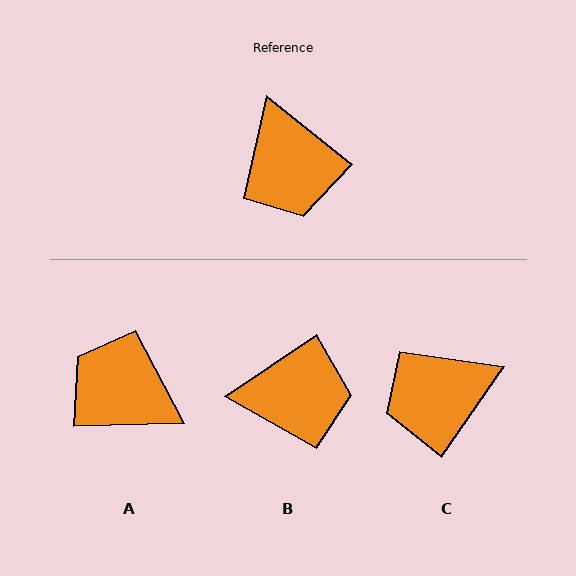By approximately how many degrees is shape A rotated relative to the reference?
Approximately 139 degrees clockwise.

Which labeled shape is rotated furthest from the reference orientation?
A, about 139 degrees away.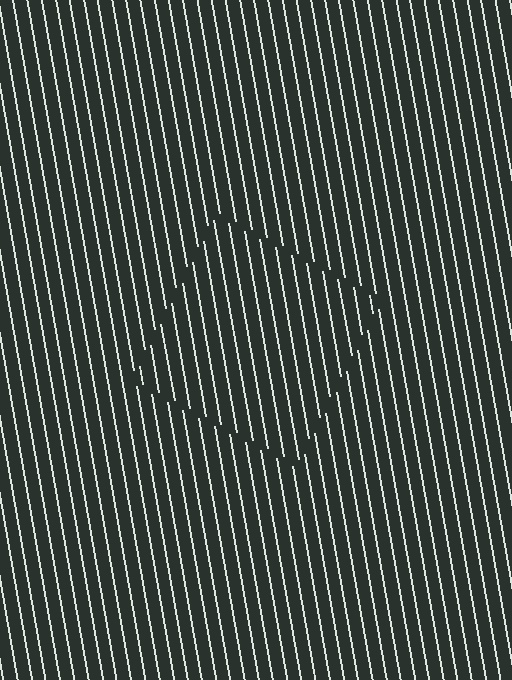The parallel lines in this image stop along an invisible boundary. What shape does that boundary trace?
An illusory square. The interior of the shape contains the same grating, shifted by half a period — the contour is defined by the phase discontinuity where line-ends from the inner and outer gratings abut.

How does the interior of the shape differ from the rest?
The interior of the shape contains the same grating, shifted by half a period — the contour is defined by the phase discontinuity where line-ends from the inner and outer gratings abut.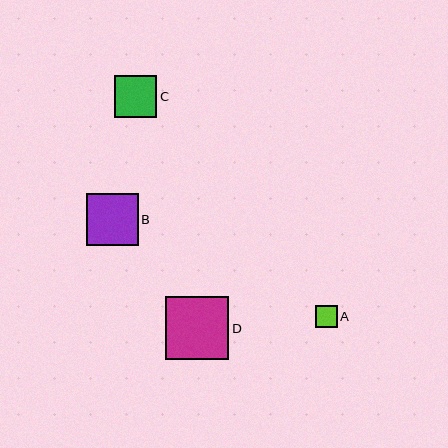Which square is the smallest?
Square A is the smallest with a size of approximately 22 pixels.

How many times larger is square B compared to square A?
Square B is approximately 2.4 times the size of square A.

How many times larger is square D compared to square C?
Square D is approximately 1.5 times the size of square C.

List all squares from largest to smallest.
From largest to smallest: D, B, C, A.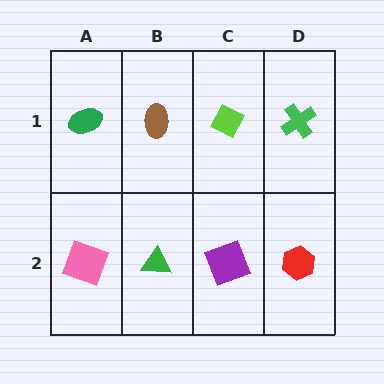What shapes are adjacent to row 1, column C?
A purple square (row 2, column C), a brown ellipse (row 1, column B), a green cross (row 1, column D).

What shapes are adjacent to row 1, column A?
A pink square (row 2, column A), a brown ellipse (row 1, column B).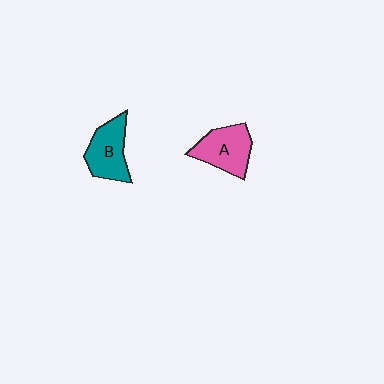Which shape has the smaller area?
Shape B (teal).